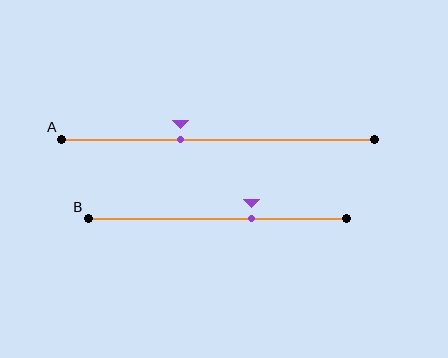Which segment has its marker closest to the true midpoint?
Segment A has its marker closest to the true midpoint.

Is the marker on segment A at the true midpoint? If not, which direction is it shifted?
No, the marker on segment A is shifted to the left by about 12% of the segment length.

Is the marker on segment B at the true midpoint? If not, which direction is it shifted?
No, the marker on segment B is shifted to the right by about 13% of the segment length.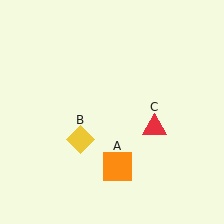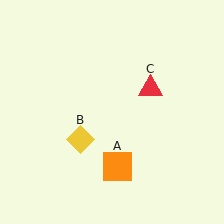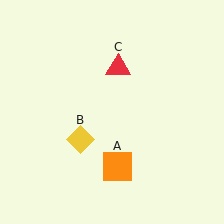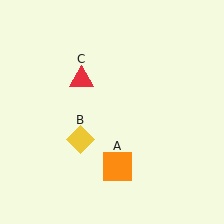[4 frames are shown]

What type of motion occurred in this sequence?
The red triangle (object C) rotated counterclockwise around the center of the scene.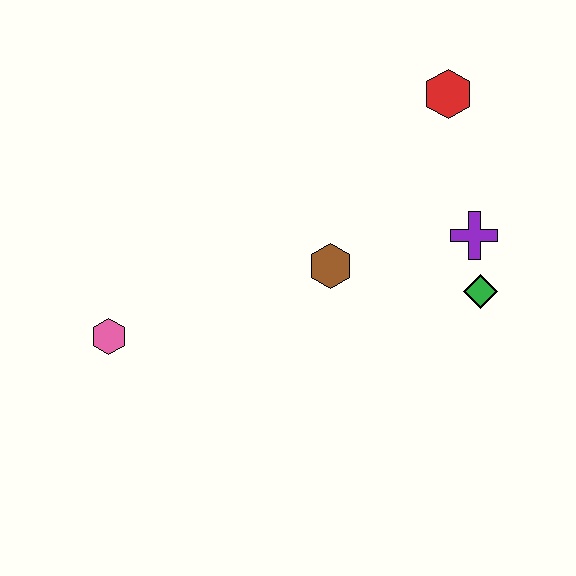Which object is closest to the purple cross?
The green diamond is closest to the purple cross.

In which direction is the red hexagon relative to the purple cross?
The red hexagon is above the purple cross.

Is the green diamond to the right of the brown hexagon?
Yes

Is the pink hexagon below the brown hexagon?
Yes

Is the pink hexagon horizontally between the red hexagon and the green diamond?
No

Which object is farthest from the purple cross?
The pink hexagon is farthest from the purple cross.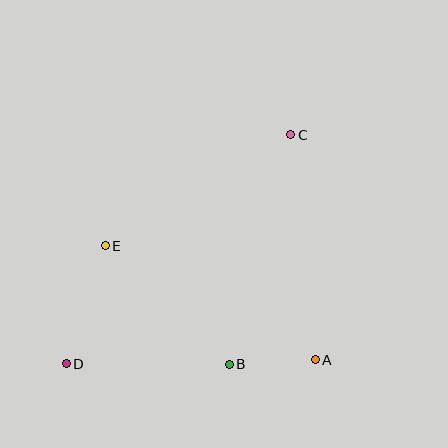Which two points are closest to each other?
Points A and B are closest to each other.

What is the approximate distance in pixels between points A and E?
The distance between A and E is approximately 239 pixels.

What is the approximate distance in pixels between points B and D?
The distance between B and D is approximately 163 pixels.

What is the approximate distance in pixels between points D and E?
The distance between D and E is approximately 124 pixels.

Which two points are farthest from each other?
Points C and D are farthest from each other.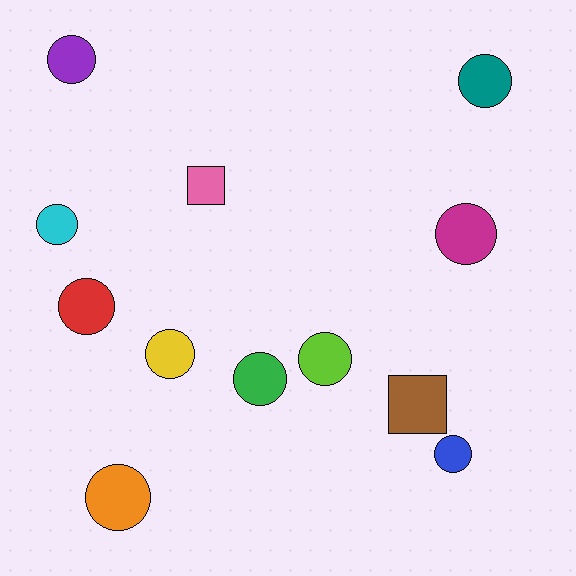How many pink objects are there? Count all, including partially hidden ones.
There is 1 pink object.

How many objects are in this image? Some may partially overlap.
There are 12 objects.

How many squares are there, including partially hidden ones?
There are 2 squares.